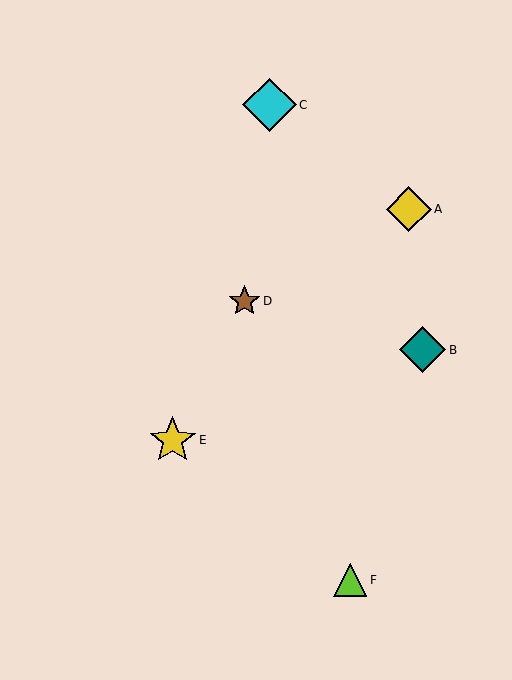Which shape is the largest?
The cyan diamond (labeled C) is the largest.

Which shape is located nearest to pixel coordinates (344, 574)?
The lime triangle (labeled F) at (350, 580) is nearest to that location.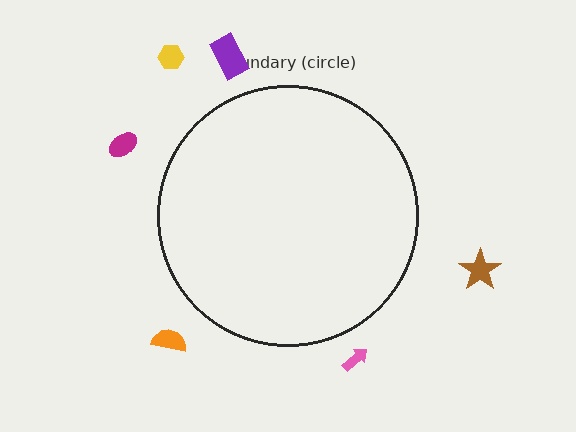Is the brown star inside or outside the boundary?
Outside.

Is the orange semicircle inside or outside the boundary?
Outside.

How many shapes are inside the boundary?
0 inside, 6 outside.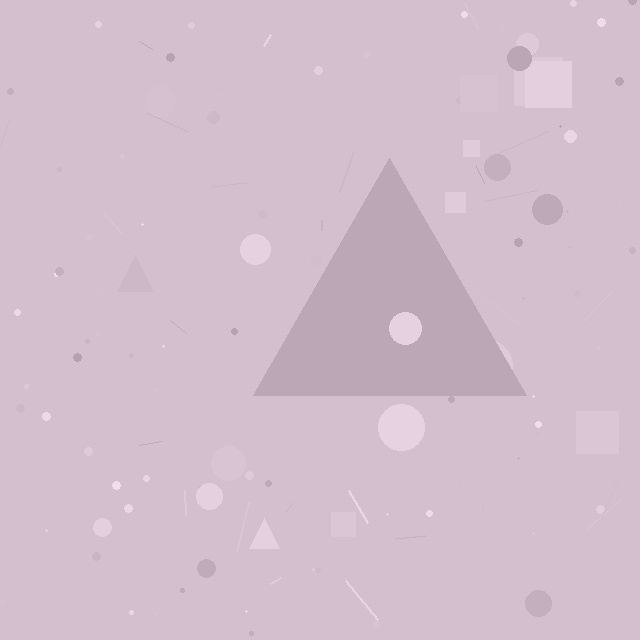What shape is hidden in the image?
A triangle is hidden in the image.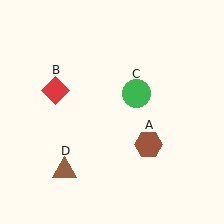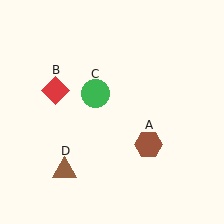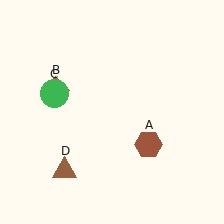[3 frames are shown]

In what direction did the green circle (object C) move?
The green circle (object C) moved left.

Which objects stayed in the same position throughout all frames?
Brown hexagon (object A) and red diamond (object B) and brown triangle (object D) remained stationary.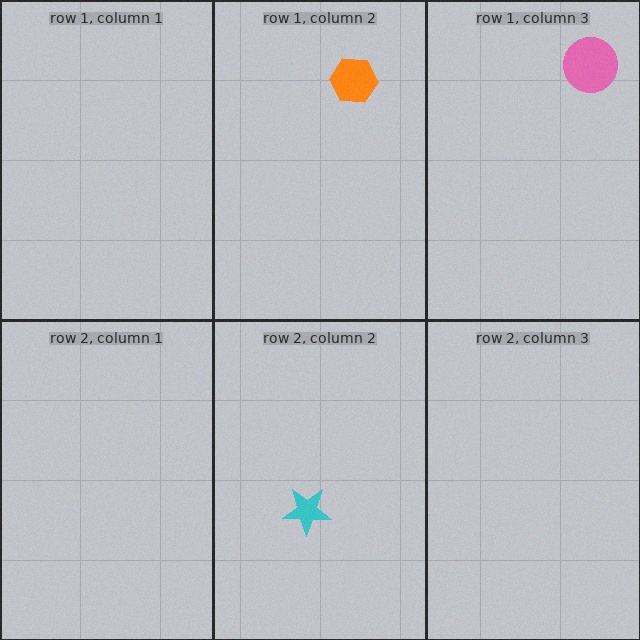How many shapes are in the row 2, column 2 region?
1.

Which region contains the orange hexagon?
The row 1, column 2 region.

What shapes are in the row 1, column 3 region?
The pink circle.